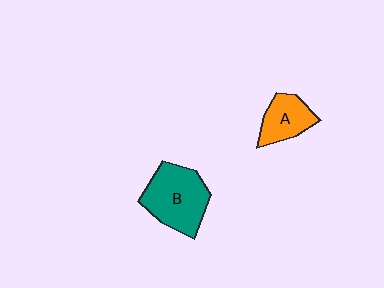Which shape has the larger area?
Shape B (teal).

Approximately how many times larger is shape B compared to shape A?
Approximately 1.7 times.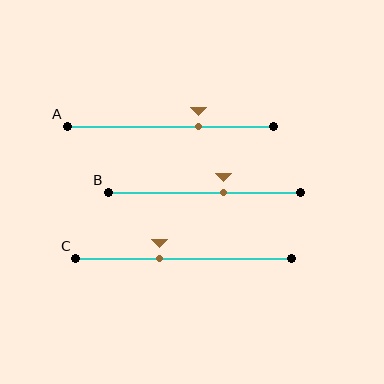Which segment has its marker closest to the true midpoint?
Segment B has its marker closest to the true midpoint.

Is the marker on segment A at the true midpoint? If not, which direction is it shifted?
No, the marker on segment A is shifted to the right by about 14% of the segment length.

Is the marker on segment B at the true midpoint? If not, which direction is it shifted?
No, the marker on segment B is shifted to the right by about 10% of the segment length.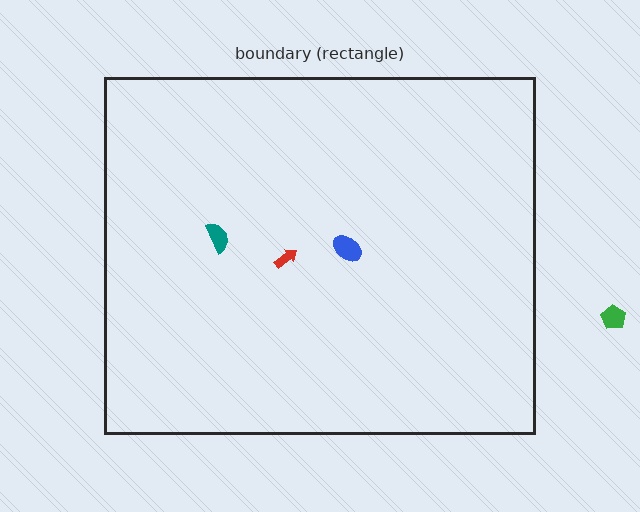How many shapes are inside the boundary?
3 inside, 1 outside.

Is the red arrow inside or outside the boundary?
Inside.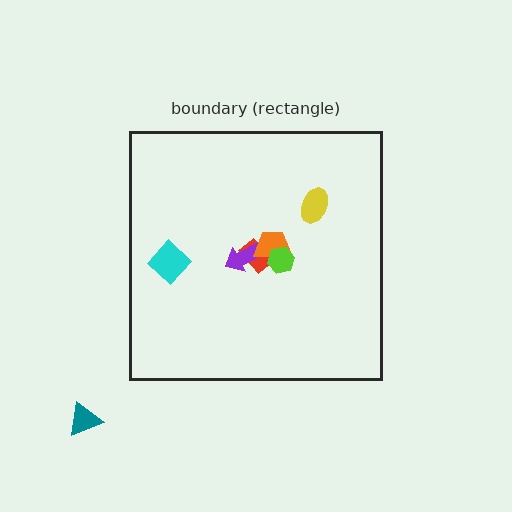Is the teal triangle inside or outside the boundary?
Outside.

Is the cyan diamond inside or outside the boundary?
Inside.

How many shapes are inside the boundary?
6 inside, 1 outside.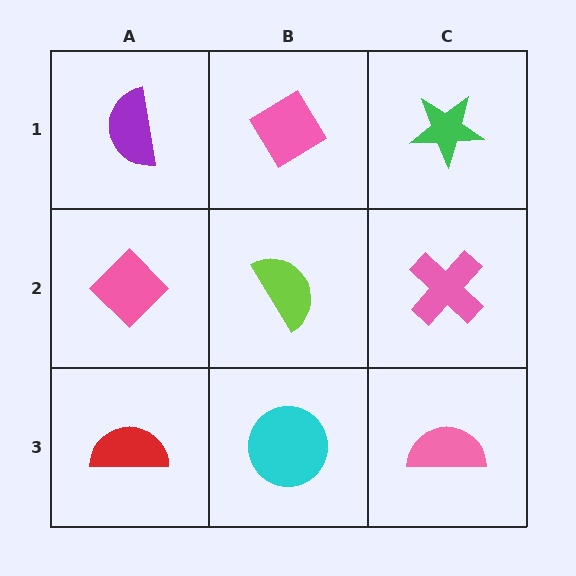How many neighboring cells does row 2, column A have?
3.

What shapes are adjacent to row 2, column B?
A pink diamond (row 1, column B), a cyan circle (row 3, column B), a pink diamond (row 2, column A), a pink cross (row 2, column C).